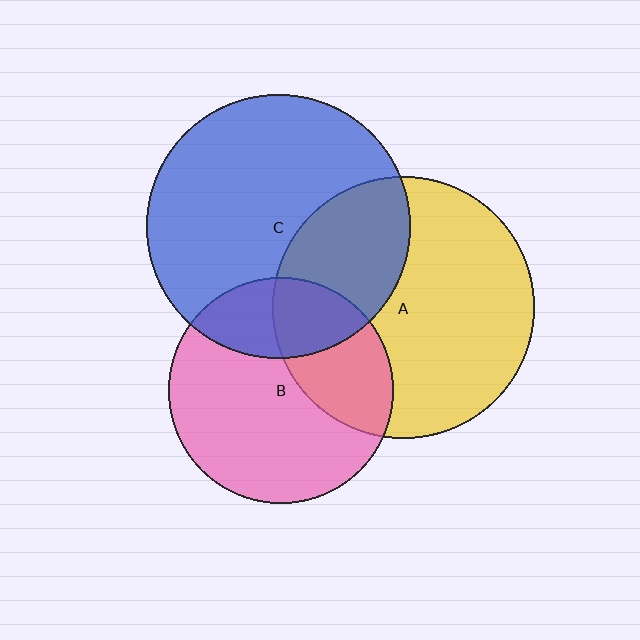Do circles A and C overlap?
Yes.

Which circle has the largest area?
Circle C (blue).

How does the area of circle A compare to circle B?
Approximately 1.3 times.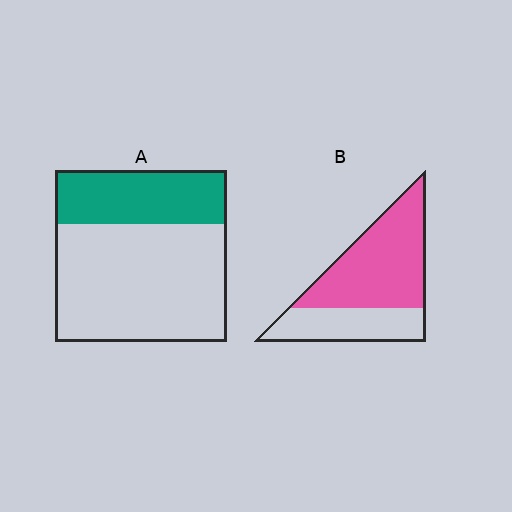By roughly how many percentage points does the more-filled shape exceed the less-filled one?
By roughly 35 percentage points (B over A).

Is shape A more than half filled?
No.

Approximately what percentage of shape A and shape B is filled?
A is approximately 30% and B is approximately 65%.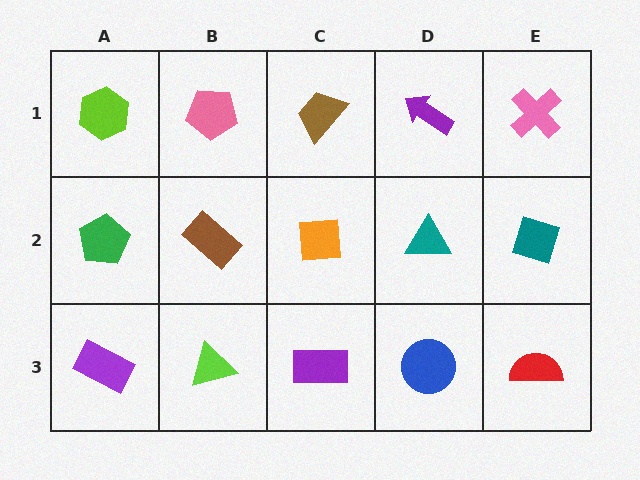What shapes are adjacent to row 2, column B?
A pink pentagon (row 1, column B), a lime triangle (row 3, column B), a green pentagon (row 2, column A), an orange square (row 2, column C).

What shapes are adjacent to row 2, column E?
A pink cross (row 1, column E), a red semicircle (row 3, column E), a teal triangle (row 2, column D).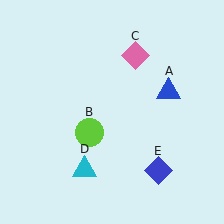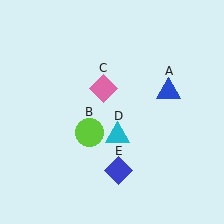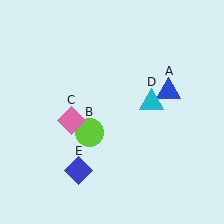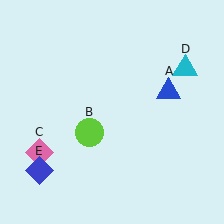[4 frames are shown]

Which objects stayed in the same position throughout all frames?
Blue triangle (object A) and lime circle (object B) remained stationary.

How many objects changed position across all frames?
3 objects changed position: pink diamond (object C), cyan triangle (object D), blue diamond (object E).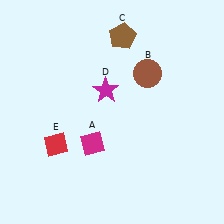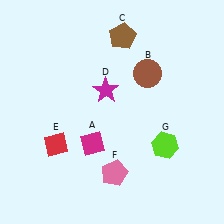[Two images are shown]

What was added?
A pink pentagon (F), a lime hexagon (G) were added in Image 2.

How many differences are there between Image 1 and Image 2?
There are 2 differences between the two images.